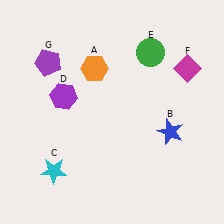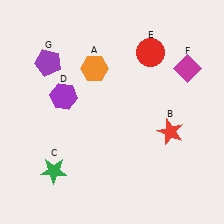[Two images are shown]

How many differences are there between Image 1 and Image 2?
There are 3 differences between the two images.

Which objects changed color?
B changed from blue to red. C changed from cyan to green. E changed from green to red.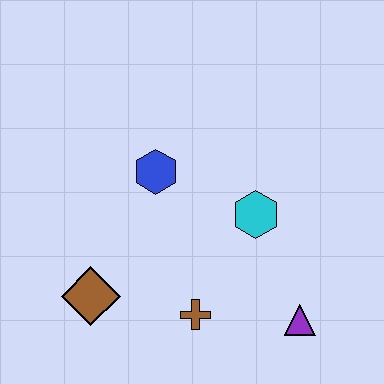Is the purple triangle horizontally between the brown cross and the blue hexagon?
No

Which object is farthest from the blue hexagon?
The purple triangle is farthest from the blue hexagon.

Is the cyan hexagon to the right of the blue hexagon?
Yes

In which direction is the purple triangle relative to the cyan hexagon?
The purple triangle is below the cyan hexagon.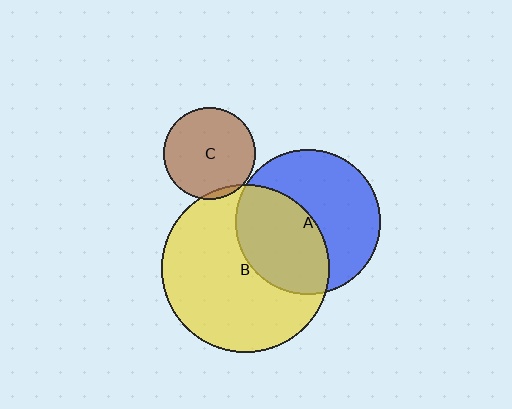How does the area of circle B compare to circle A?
Approximately 1.3 times.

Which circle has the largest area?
Circle B (yellow).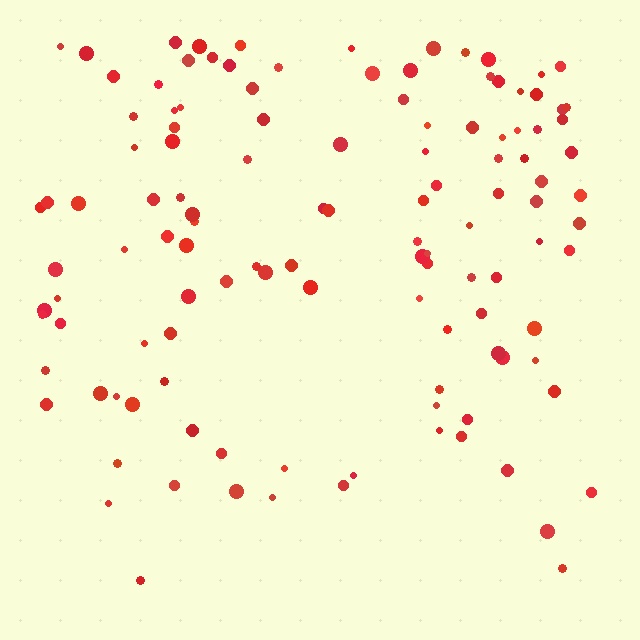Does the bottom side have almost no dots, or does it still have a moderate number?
Still a moderate number, just noticeably fewer than the top.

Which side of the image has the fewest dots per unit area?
The bottom.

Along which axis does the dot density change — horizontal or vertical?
Vertical.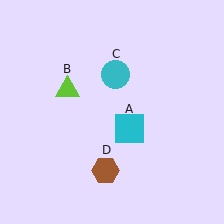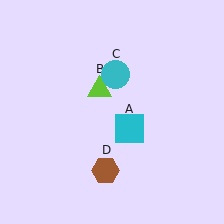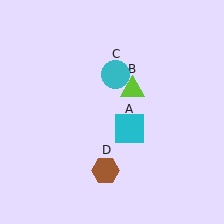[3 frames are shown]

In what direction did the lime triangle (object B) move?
The lime triangle (object B) moved right.